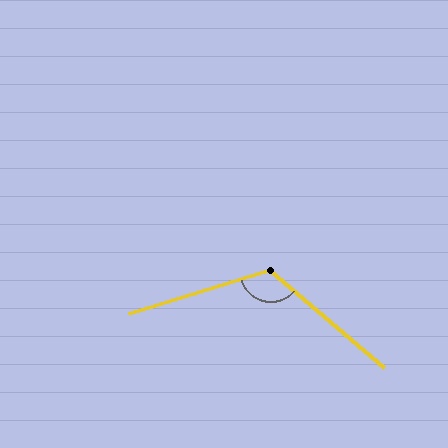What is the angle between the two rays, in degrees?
Approximately 122 degrees.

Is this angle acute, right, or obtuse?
It is obtuse.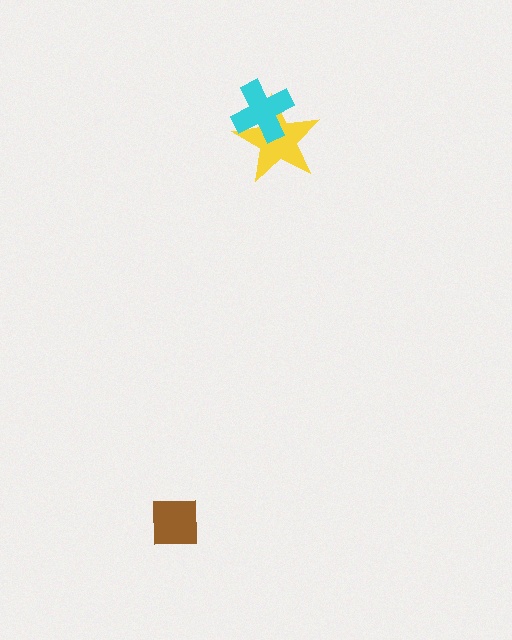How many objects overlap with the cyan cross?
1 object overlaps with the cyan cross.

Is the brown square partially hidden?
No, no other shape covers it.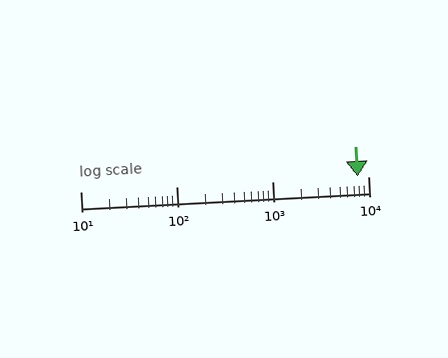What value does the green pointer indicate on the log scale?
The pointer indicates approximately 7800.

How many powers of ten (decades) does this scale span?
The scale spans 3 decades, from 10 to 10000.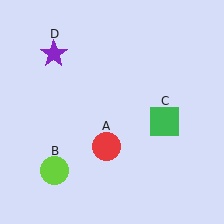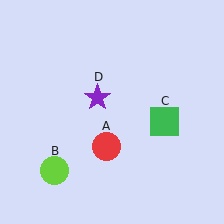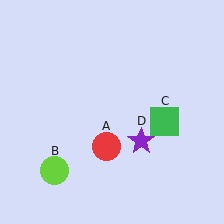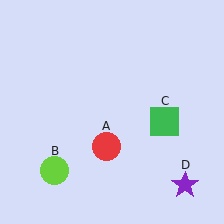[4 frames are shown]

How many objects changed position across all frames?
1 object changed position: purple star (object D).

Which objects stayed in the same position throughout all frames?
Red circle (object A) and lime circle (object B) and green square (object C) remained stationary.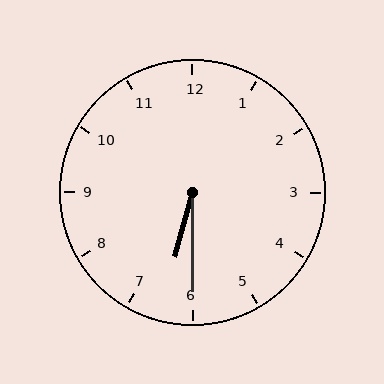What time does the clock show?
6:30.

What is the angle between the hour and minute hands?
Approximately 15 degrees.